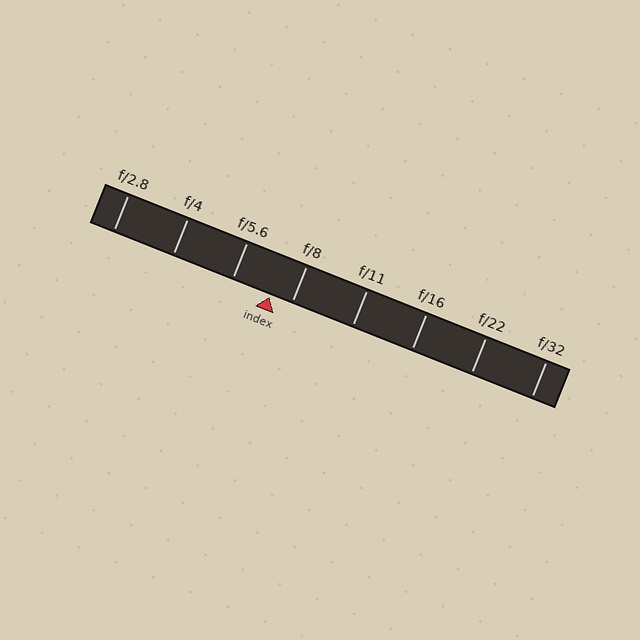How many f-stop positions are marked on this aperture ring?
There are 8 f-stop positions marked.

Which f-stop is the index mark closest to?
The index mark is closest to f/8.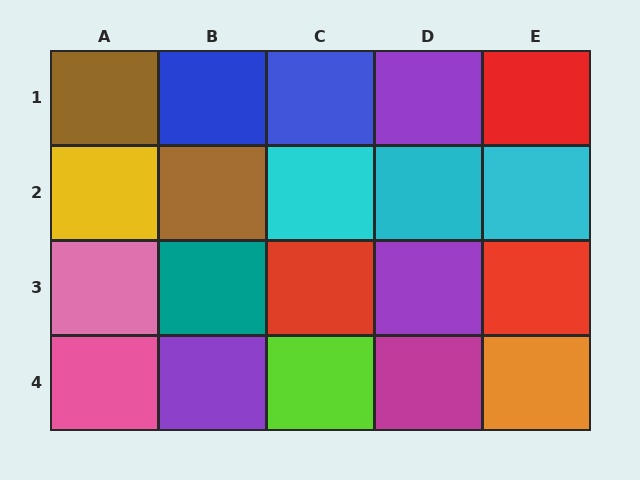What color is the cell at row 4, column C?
Lime.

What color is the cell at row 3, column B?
Teal.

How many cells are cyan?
3 cells are cyan.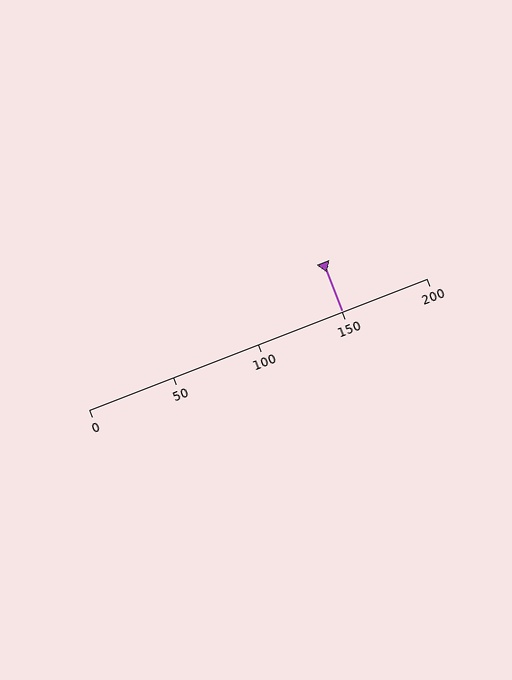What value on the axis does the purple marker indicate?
The marker indicates approximately 150.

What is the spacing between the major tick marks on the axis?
The major ticks are spaced 50 apart.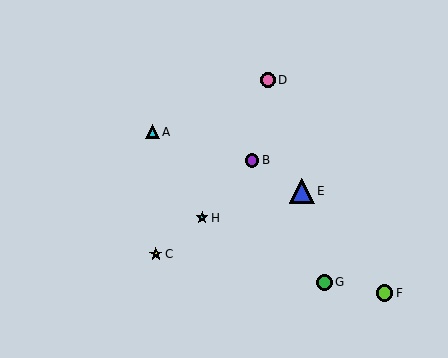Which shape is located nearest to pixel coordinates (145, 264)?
The yellow star (labeled C) at (156, 254) is nearest to that location.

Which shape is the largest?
The blue triangle (labeled E) is the largest.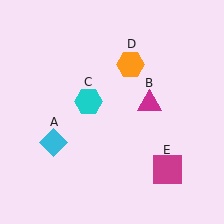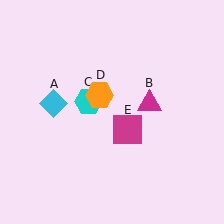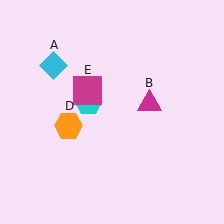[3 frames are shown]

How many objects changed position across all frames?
3 objects changed position: cyan diamond (object A), orange hexagon (object D), magenta square (object E).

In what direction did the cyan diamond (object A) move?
The cyan diamond (object A) moved up.